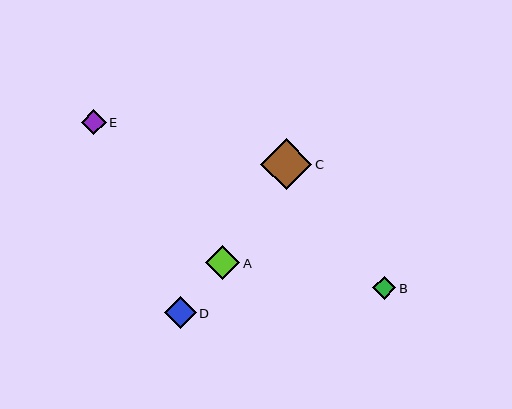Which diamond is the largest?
Diamond C is the largest with a size of approximately 52 pixels.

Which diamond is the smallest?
Diamond B is the smallest with a size of approximately 23 pixels.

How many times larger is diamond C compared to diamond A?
Diamond C is approximately 1.5 times the size of diamond A.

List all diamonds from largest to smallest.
From largest to smallest: C, A, D, E, B.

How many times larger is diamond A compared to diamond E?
Diamond A is approximately 1.4 times the size of diamond E.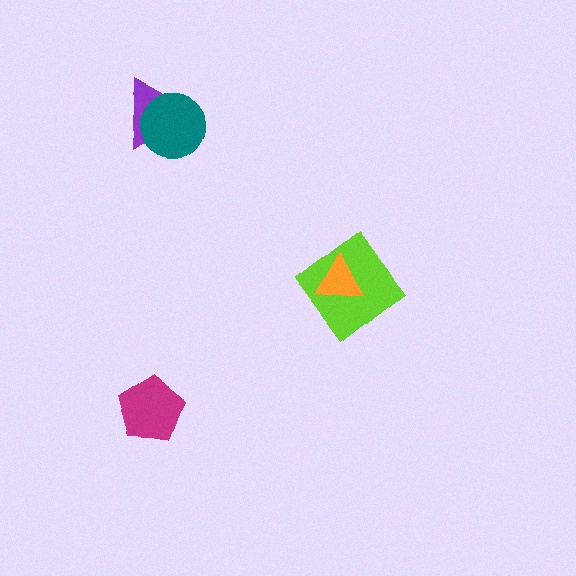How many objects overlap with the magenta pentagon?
0 objects overlap with the magenta pentagon.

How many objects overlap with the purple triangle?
1 object overlaps with the purple triangle.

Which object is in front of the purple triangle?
The teal circle is in front of the purple triangle.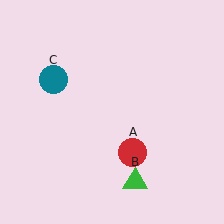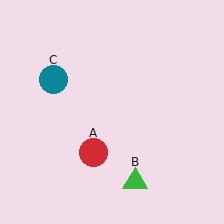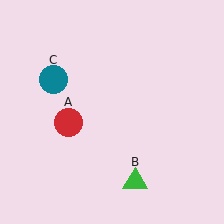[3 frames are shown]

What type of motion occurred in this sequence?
The red circle (object A) rotated clockwise around the center of the scene.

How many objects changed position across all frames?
1 object changed position: red circle (object A).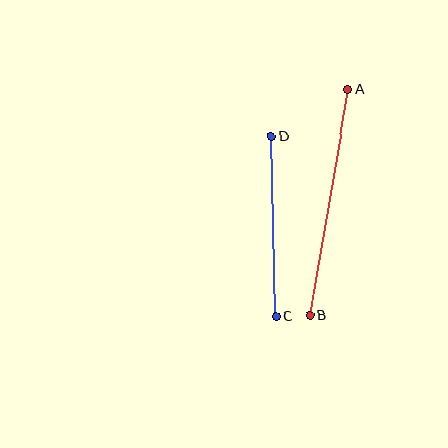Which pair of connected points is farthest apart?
Points A and B are farthest apart.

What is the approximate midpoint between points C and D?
The midpoint is at approximately (274, 226) pixels.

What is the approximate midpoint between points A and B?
The midpoint is at approximately (329, 202) pixels.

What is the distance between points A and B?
The distance is approximately 229 pixels.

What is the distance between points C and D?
The distance is approximately 180 pixels.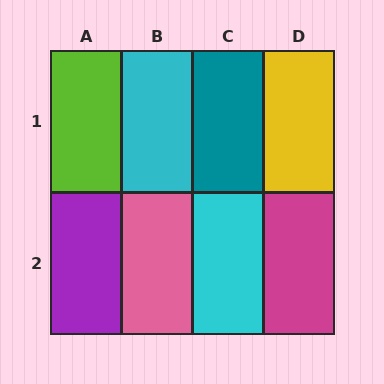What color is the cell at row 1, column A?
Lime.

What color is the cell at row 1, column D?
Yellow.